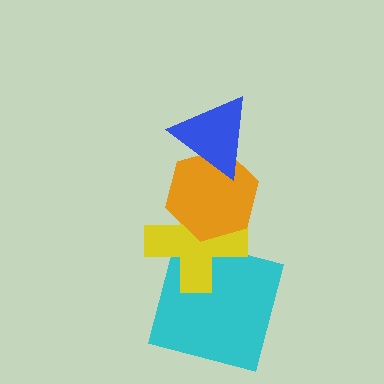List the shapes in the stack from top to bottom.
From top to bottom: the blue triangle, the orange hexagon, the yellow cross, the cyan square.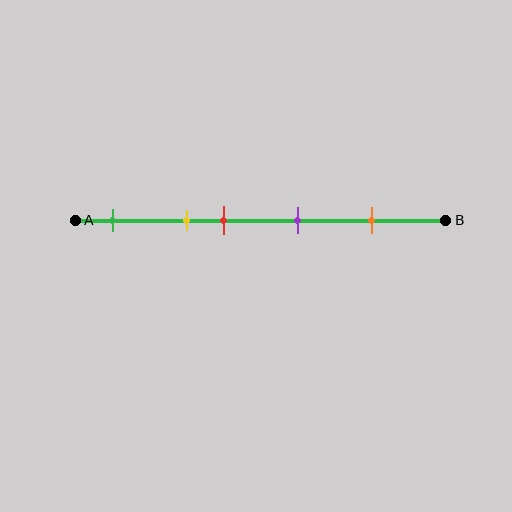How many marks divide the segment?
There are 5 marks dividing the segment.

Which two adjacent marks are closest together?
The yellow and red marks are the closest adjacent pair.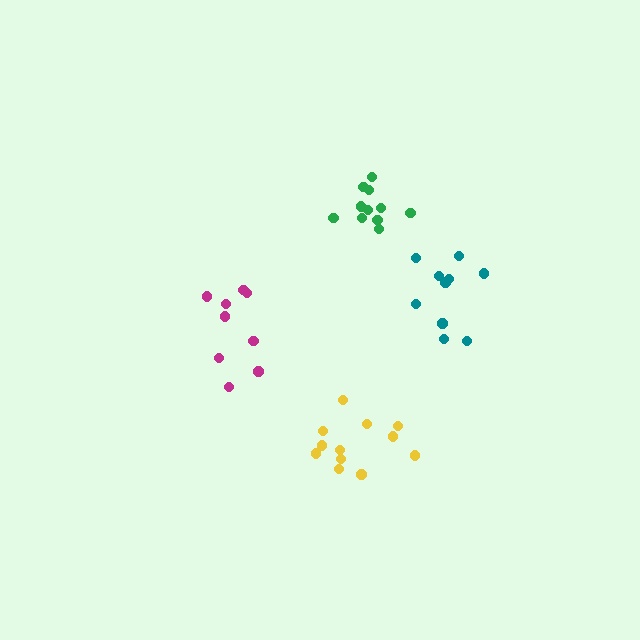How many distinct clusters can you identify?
There are 4 distinct clusters.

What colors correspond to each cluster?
The clusters are colored: magenta, teal, green, yellow.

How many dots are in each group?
Group 1: 10 dots, Group 2: 10 dots, Group 3: 11 dots, Group 4: 12 dots (43 total).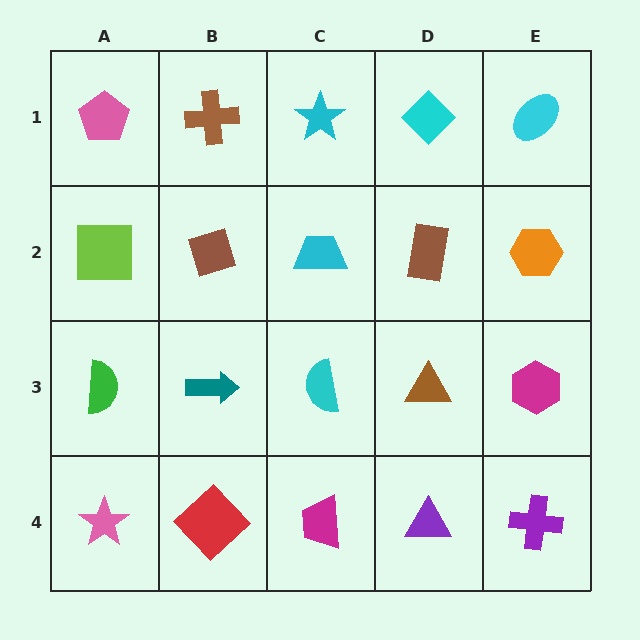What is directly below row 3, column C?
A magenta trapezoid.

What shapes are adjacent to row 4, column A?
A green semicircle (row 3, column A), a red diamond (row 4, column B).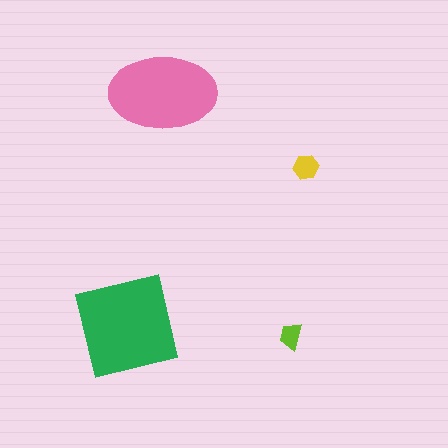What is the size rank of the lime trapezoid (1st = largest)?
4th.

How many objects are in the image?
There are 4 objects in the image.